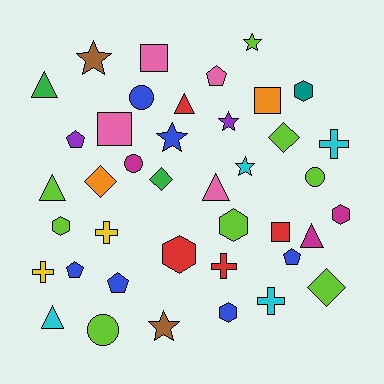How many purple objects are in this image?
There are 2 purple objects.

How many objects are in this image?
There are 40 objects.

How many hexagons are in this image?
There are 6 hexagons.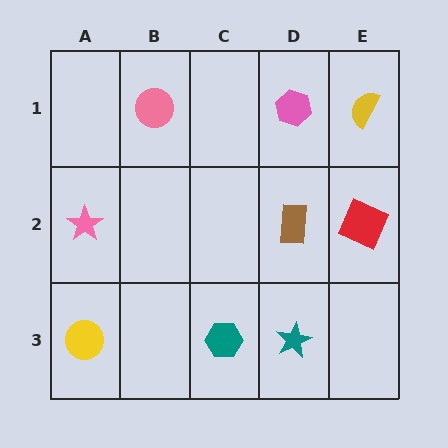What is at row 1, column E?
A yellow semicircle.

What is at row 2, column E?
A red square.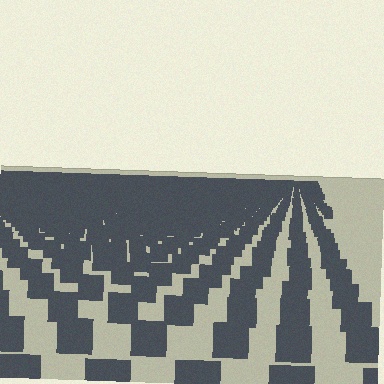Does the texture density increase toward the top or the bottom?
Density increases toward the top.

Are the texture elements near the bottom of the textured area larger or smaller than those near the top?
Larger. Near the bottom, elements are closer to the viewer and appear at a bigger on-screen size.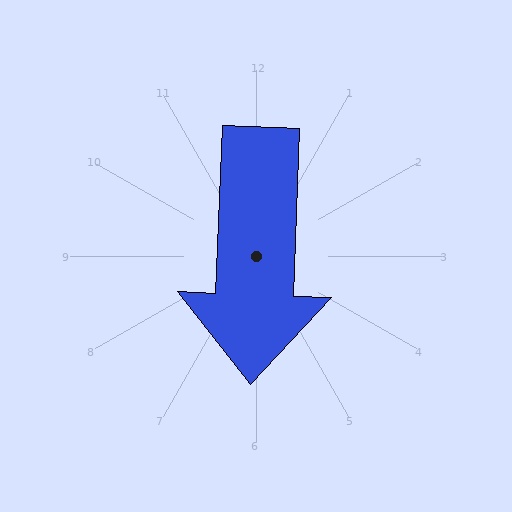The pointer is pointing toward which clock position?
Roughly 6 o'clock.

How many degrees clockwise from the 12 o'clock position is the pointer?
Approximately 182 degrees.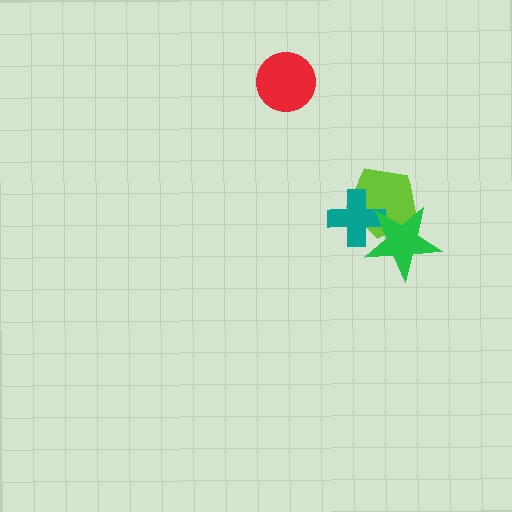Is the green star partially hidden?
No, no other shape covers it.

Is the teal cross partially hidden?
Yes, it is partially covered by another shape.